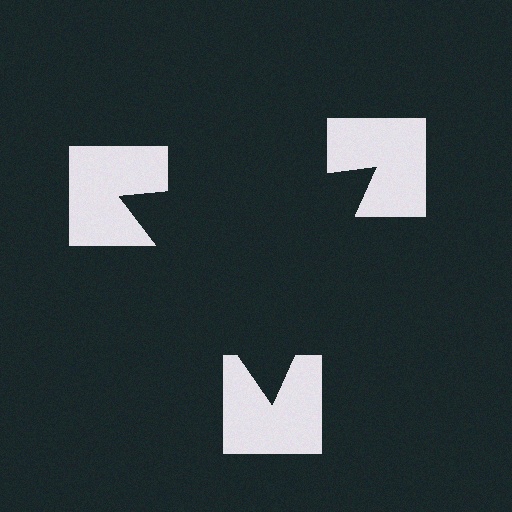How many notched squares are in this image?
There are 3 — one at each vertex of the illusory triangle.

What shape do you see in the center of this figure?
An illusory triangle — its edges are inferred from the aligned wedge cuts in the notched squares, not physically drawn.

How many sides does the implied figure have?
3 sides.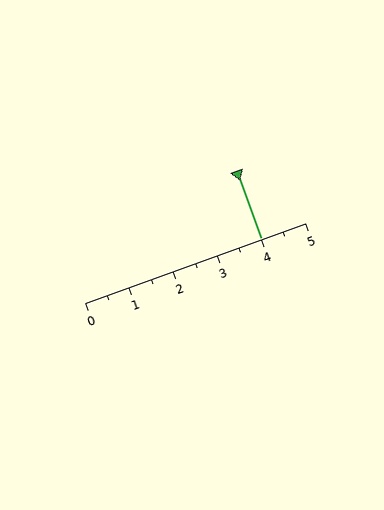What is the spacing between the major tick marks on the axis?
The major ticks are spaced 1 apart.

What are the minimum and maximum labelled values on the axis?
The axis runs from 0 to 5.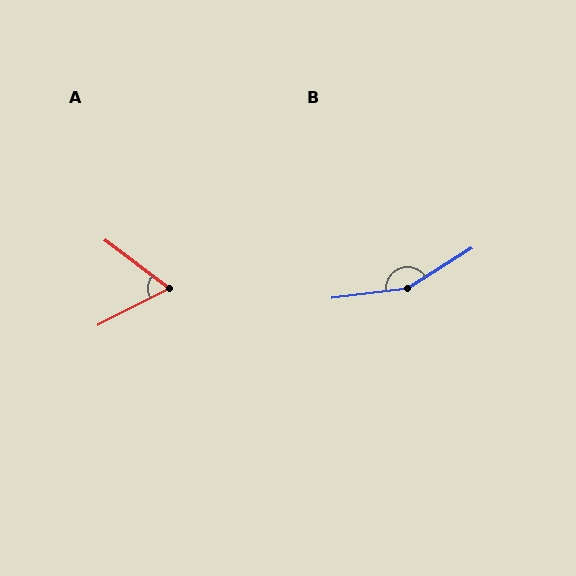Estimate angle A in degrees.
Approximately 64 degrees.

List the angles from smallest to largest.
A (64°), B (155°).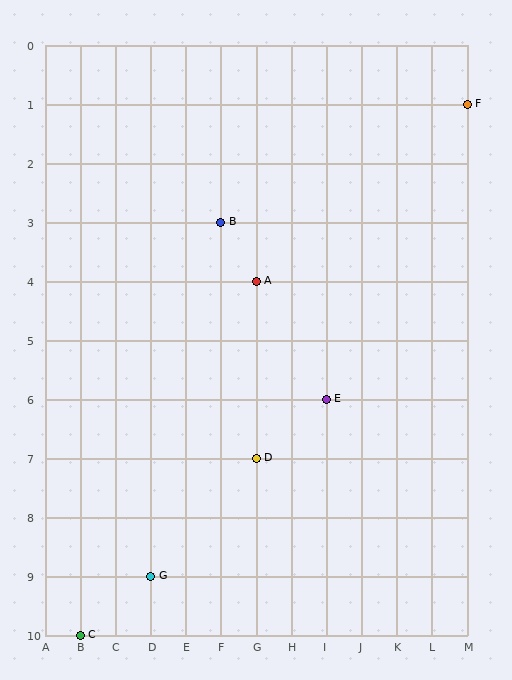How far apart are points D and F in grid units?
Points D and F are 6 columns and 6 rows apart (about 8.5 grid units diagonally).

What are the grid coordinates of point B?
Point B is at grid coordinates (F, 3).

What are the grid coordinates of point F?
Point F is at grid coordinates (M, 1).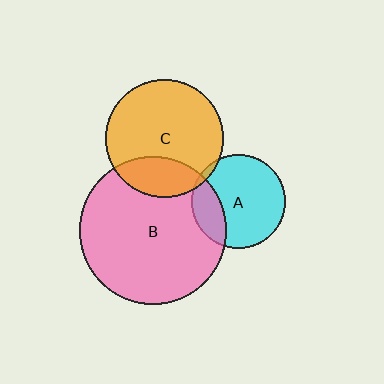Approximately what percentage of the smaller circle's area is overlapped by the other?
Approximately 25%.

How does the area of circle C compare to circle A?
Approximately 1.6 times.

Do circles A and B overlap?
Yes.